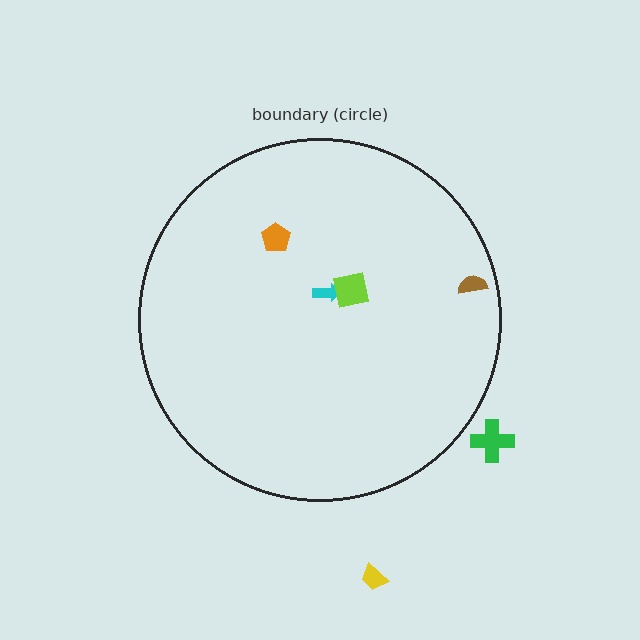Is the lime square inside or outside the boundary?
Inside.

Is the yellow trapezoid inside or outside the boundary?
Outside.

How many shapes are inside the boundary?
4 inside, 2 outside.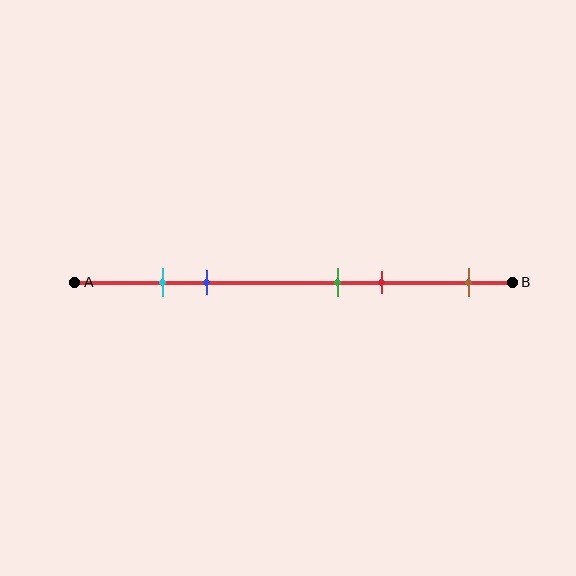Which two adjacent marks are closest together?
The cyan and blue marks are the closest adjacent pair.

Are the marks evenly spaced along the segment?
No, the marks are not evenly spaced.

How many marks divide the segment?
There are 5 marks dividing the segment.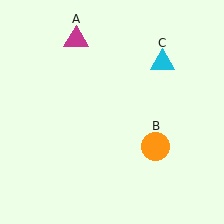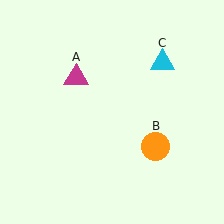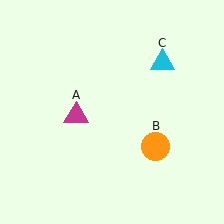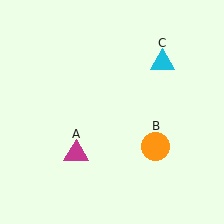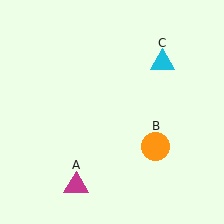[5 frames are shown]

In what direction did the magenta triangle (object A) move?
The magenta triangle (object A) moved down.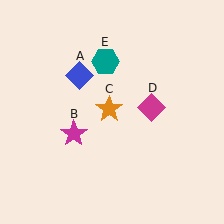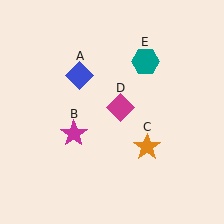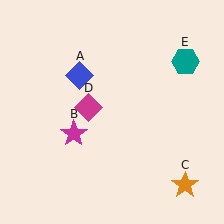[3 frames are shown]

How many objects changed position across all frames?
3 objects changed position: orange star (object C), magenta diamond (object D), teal hexagon (object E).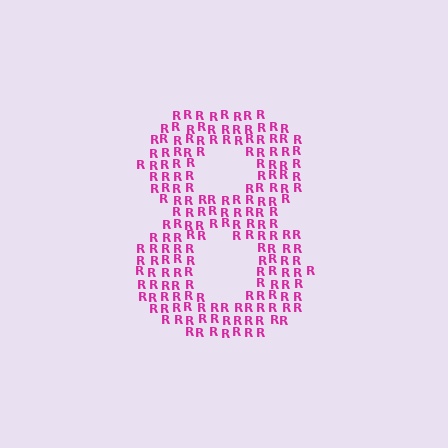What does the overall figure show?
The overall figure shows the digit 8.